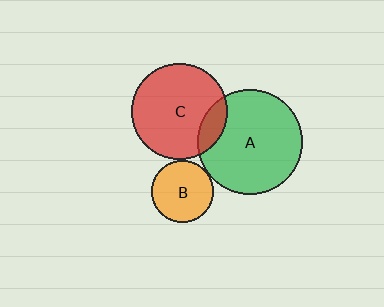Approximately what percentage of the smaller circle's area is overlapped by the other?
Approximately 15%.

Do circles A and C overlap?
Yes.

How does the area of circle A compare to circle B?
Approximately 2.8 times.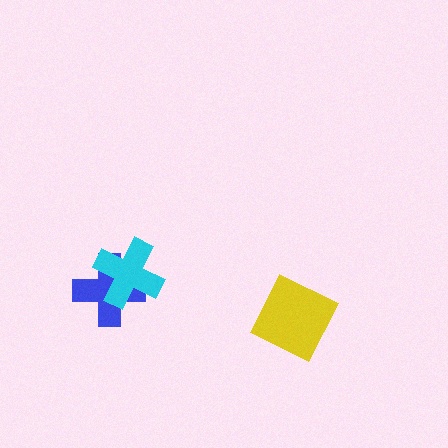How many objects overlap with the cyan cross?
1 object overlaps with the cyan cross.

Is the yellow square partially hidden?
No, no other shape covers it.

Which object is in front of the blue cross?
The cyan cross is in front of the blue cross.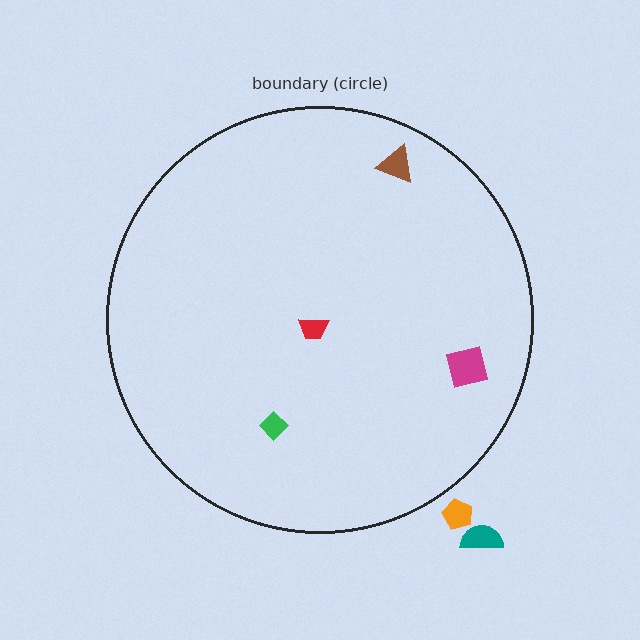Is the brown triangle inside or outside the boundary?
Inside.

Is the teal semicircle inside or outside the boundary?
Outside.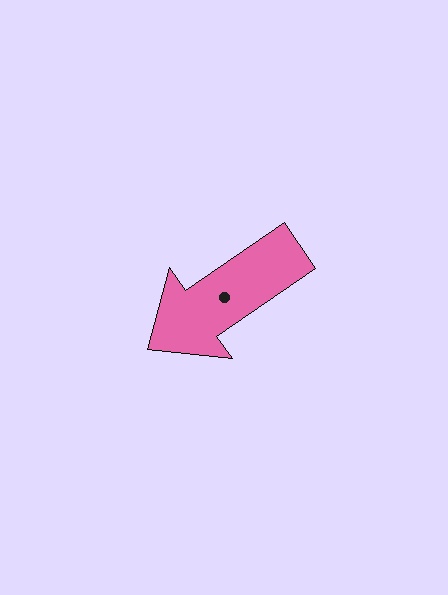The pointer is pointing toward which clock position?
Roughly 8 o'clock.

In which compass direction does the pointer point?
Southwest.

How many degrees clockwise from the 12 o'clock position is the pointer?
Approximately 236 degrees.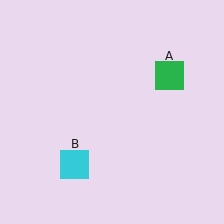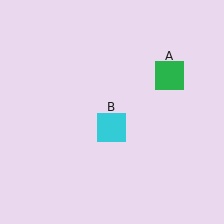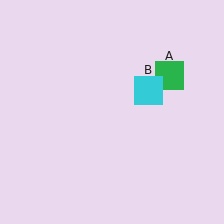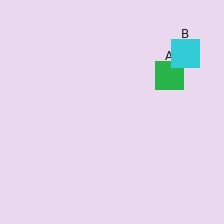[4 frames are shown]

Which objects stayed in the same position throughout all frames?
Green square (object A) remained stationary.